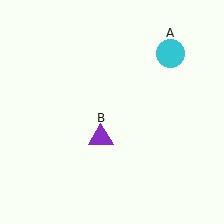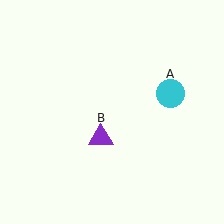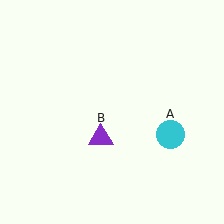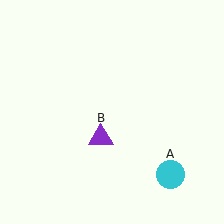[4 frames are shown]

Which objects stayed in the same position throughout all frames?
Purple triangle (object B) remained stationary.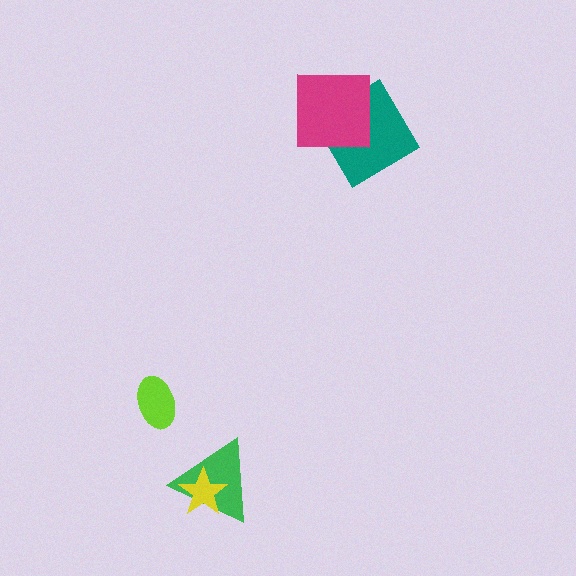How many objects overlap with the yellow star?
1 object overlaps with the yellow star.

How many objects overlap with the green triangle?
1 object overlaps with the green triangle.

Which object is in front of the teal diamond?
The magenta square is in front of the teal diamond.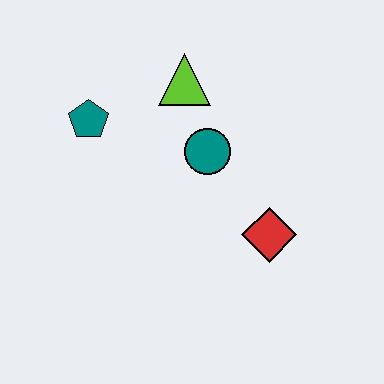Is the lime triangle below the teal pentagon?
No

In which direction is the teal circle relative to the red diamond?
The teal circle is above the red diamond.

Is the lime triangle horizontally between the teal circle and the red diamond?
No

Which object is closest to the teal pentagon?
The lime triangle is closest to the teal pentagon.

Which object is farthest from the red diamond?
The teal pentagon is farthest from the red diamond.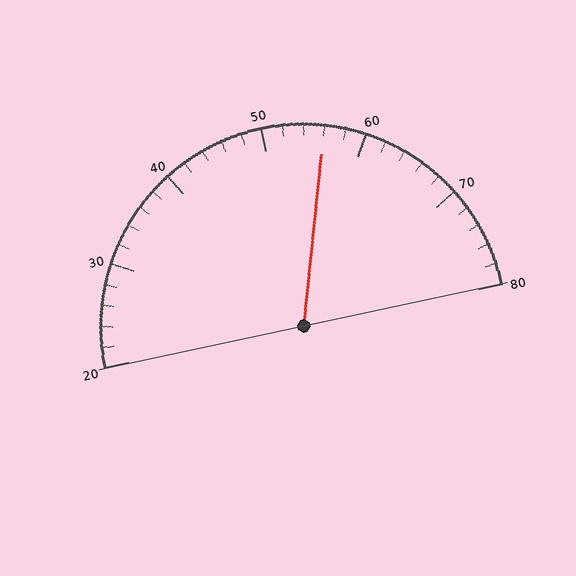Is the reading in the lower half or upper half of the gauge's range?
The reading is in the upper half of the range (20 to 80).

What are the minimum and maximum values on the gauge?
The gauge ranges from 20 to 80.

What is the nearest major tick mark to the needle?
The nearest major tick mark is 60.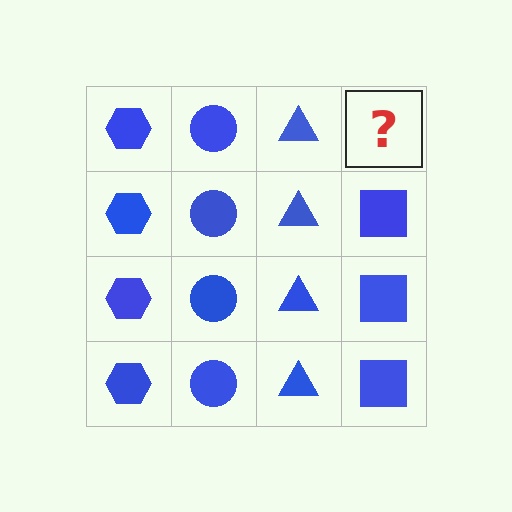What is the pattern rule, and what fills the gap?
The rule is that each column has a consistent shape. The gap should be filled with a blue square.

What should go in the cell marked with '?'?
The missing cell should contain a blue square.